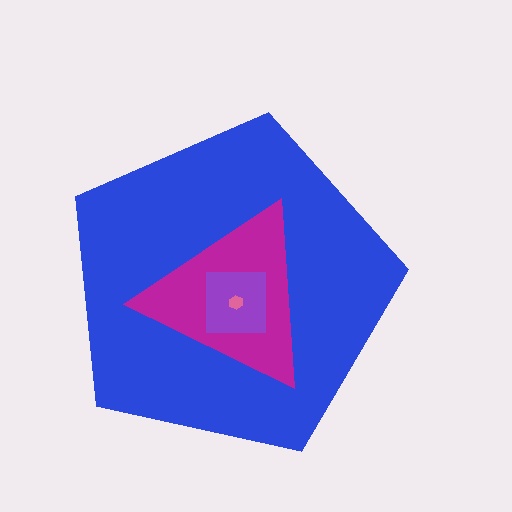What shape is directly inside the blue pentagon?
The magenta triangle.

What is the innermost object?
The pink hexagon.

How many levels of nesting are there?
4.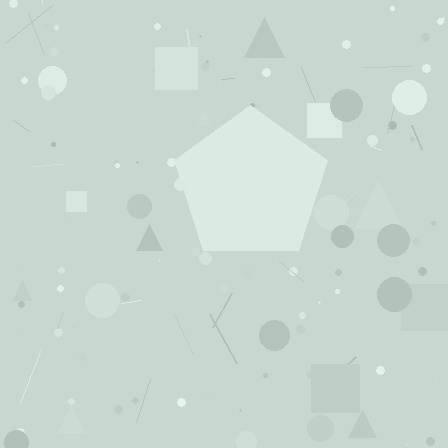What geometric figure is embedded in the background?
A pentagon is embedded in the background.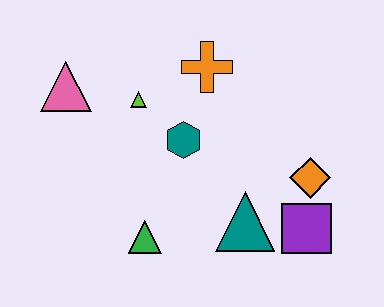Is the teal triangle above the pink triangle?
No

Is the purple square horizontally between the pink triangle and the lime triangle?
No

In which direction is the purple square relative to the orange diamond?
The purple square is below the orange diamond.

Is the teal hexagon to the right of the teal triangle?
No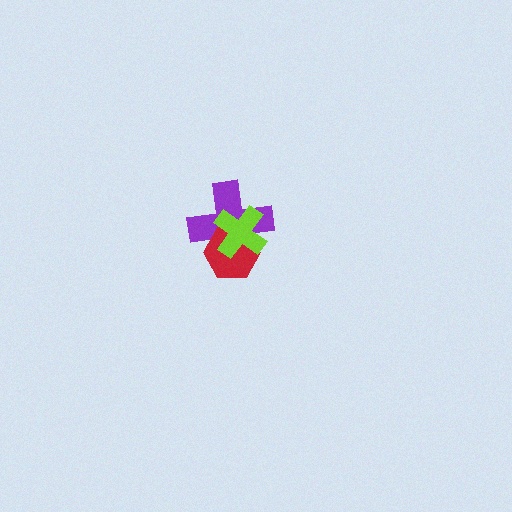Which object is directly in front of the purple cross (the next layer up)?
The red hexagon is directly in front of the purple cross.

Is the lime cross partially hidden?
No, no other shape covers it.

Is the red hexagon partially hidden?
Yes, it is partially covered by another shape.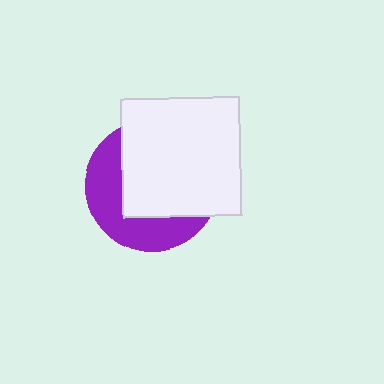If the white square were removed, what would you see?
You would see the complete purple circle.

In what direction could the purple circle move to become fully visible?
The purple circle could move toward the lower-left. That would shift it out from behind the white square entirely.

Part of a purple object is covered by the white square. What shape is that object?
It is a circle.